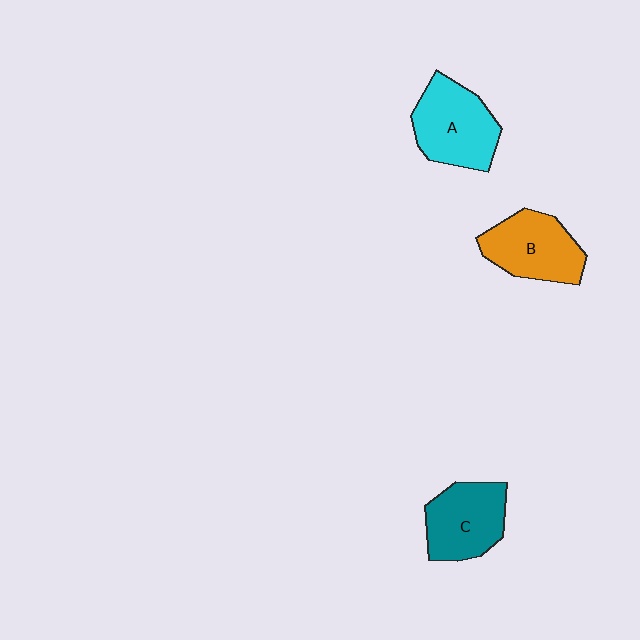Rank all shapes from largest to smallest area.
From largest to smallest: A (cyan), B (orange), C (teal).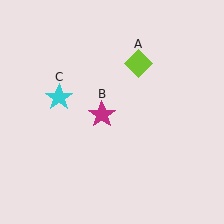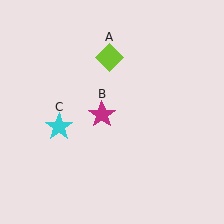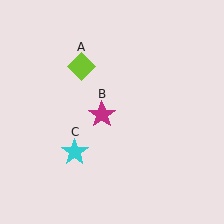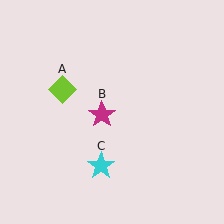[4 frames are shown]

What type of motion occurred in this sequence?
The lime diamond (object A), cyan star (object C) rotated counterclockwise around the center of the scene.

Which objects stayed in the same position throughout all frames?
Magenta star (object B) remained stationary.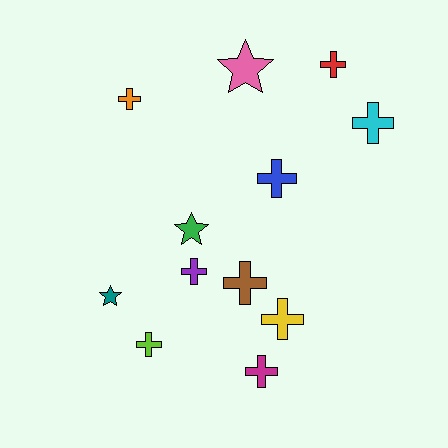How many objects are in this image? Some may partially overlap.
There are 12 objects.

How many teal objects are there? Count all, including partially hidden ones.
There is 1 teal object.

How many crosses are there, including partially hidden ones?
There are 9 crosses.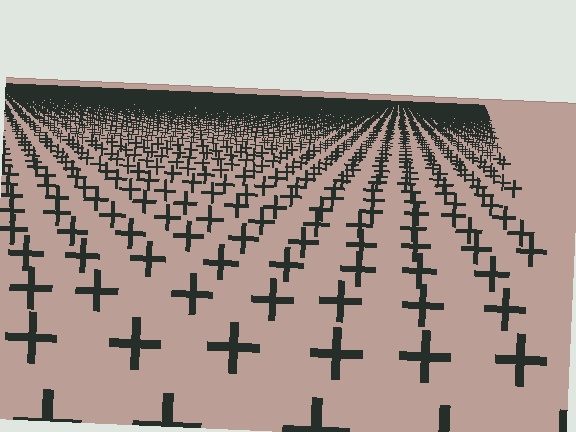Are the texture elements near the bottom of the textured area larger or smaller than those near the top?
Larger. Near the bottom, elements are closer to the viewer and appear at a bigger on-screen size.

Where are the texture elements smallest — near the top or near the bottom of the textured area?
Near the top.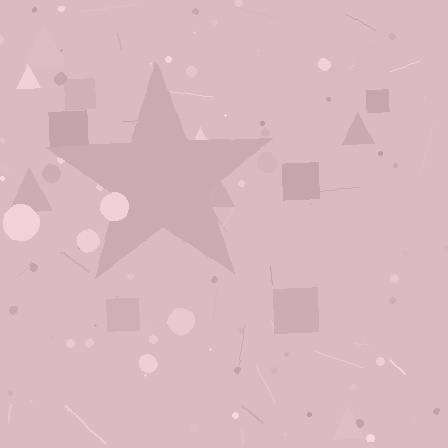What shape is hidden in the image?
A star is hidden in the image.